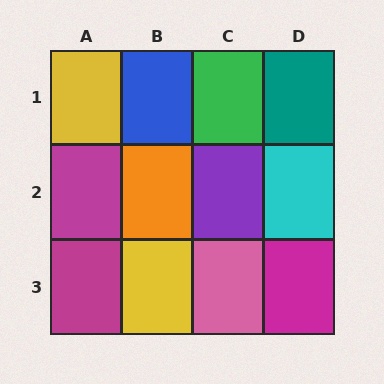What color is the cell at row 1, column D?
Teal.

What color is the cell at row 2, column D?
Cyan.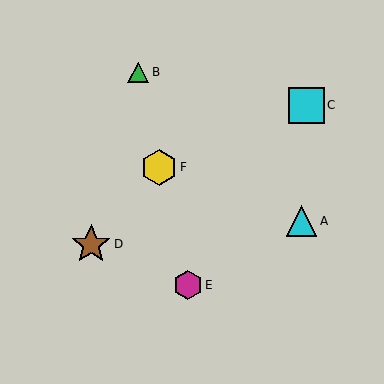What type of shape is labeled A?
Shape A is a cyan triangle.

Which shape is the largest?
The brown star (labeled D) is the largest.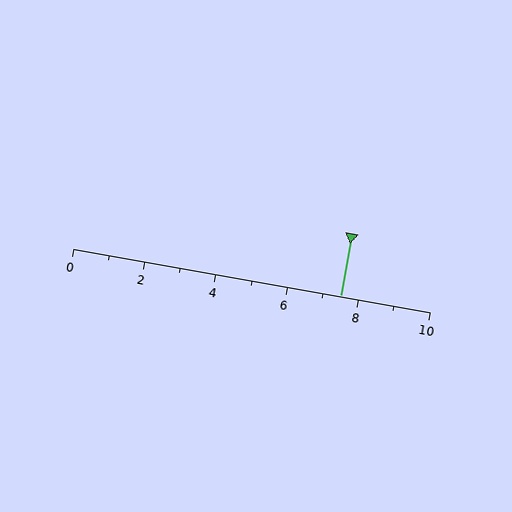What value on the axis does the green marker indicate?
The marker indicates approximately 7.5.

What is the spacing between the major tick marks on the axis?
The major ticks are spaced 2 apart.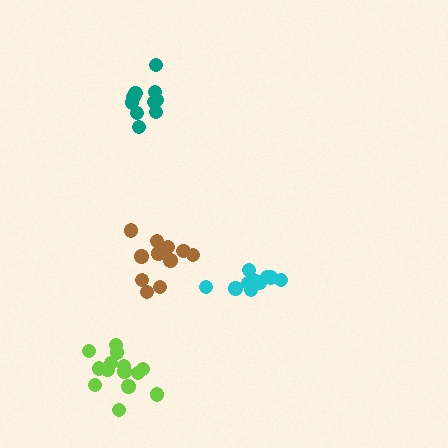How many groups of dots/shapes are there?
There are 4 groups.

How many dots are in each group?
Group 1: 10 dots, Group 2: 11 dots, Group 3: 15 dots, Group 4: 11 dots (47 total).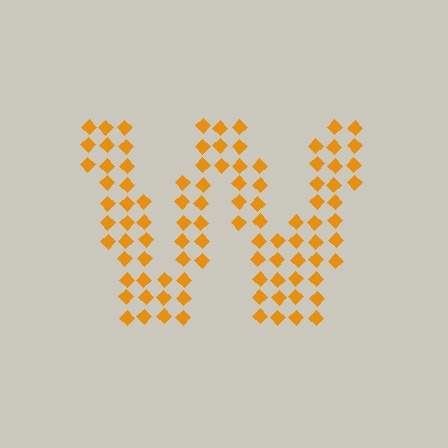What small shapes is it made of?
It is made of small diamonds.